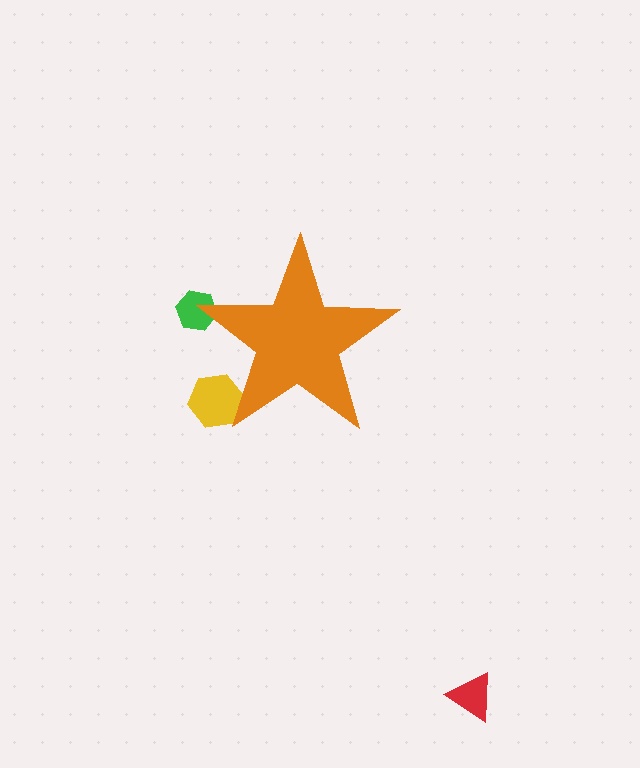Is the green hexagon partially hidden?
Yes, the green hexagon is partially hidden behind the orange star.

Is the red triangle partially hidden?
No, the red triangle is fully visible.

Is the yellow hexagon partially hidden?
Yes, the yellow hexagon is partially hidden behind the orange star.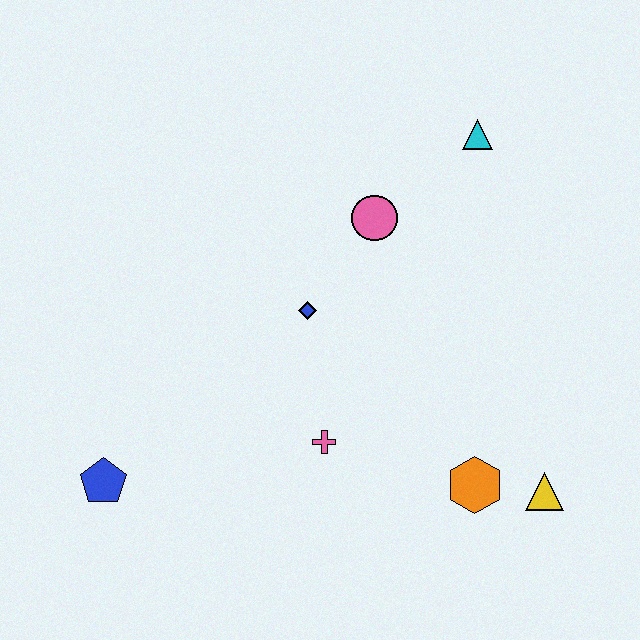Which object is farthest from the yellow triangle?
The blue pentagon is farthest from the yellow triangle.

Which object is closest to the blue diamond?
The pink circle is closest to the blue diamond.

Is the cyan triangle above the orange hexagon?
Yes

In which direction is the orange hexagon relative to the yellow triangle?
The orange hexagon is to the left of the yellow triangle.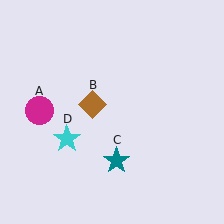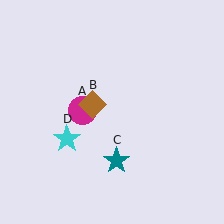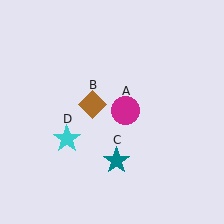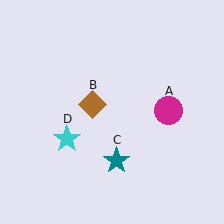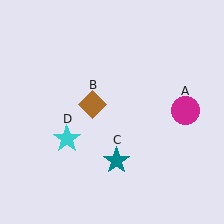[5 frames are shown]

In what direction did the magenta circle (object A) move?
The magenta circle (object A) moved right.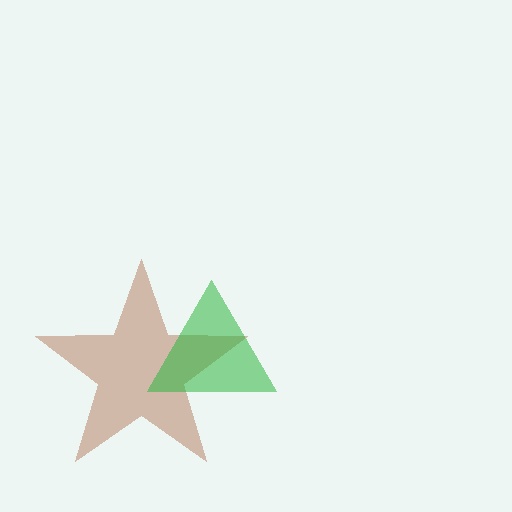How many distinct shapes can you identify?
There are 2 distinct shapes: a brown star, a green triangle.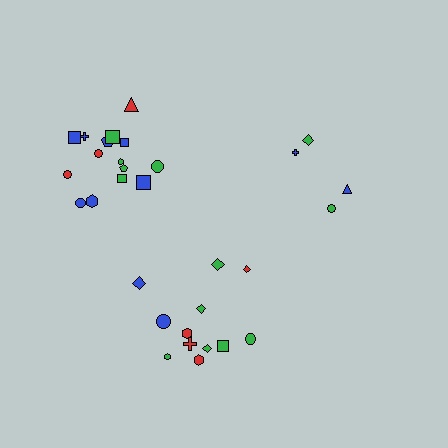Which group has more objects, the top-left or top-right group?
The top-left group.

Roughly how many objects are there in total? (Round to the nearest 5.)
Roughly 30 objects in total.